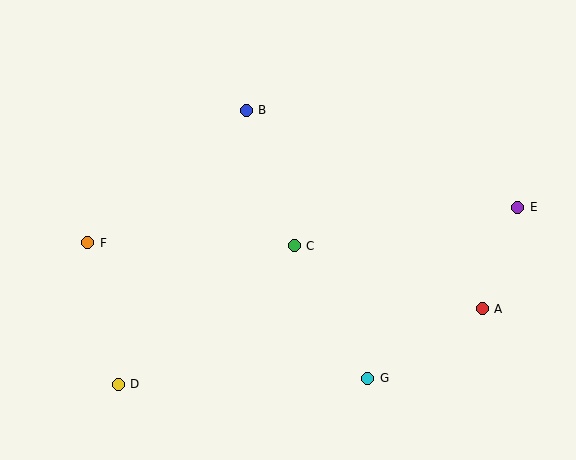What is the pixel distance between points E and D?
The distance between E and D is 437 pixels.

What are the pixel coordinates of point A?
Point A is at (482, 309).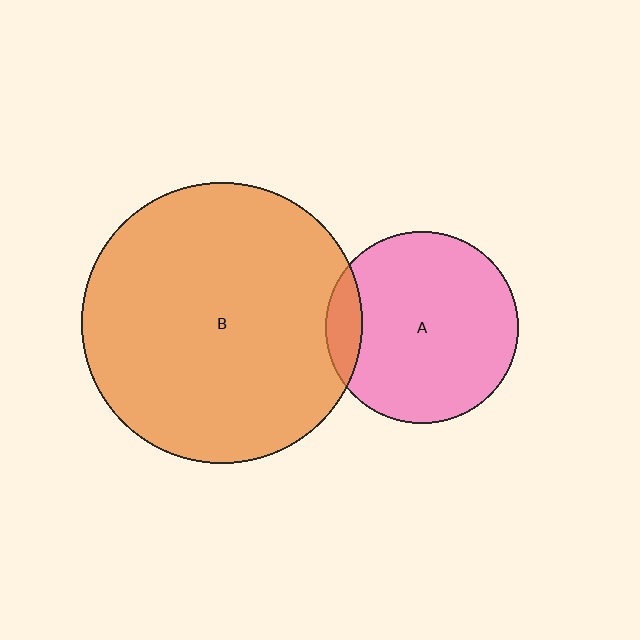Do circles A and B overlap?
Yes.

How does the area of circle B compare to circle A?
Approximately 2.1 times.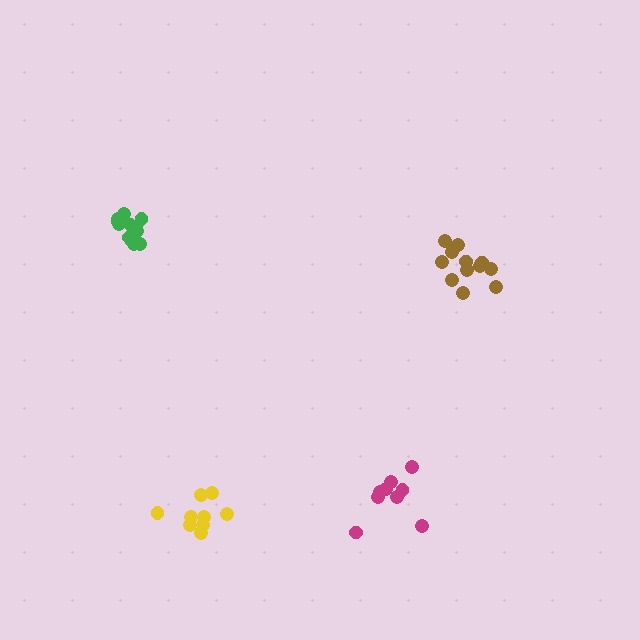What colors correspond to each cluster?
The clusters are colored: green, magenta, brown, yellow.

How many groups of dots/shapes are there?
There are 4 groups.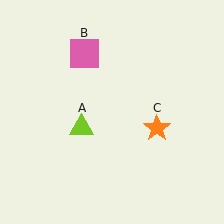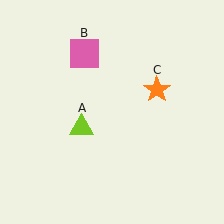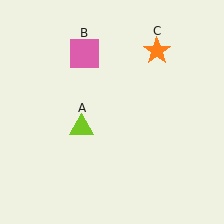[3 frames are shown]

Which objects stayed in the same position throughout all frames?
Lime triangle (object A) and pink square (object B) remained stationary.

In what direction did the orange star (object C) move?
The orange star (object C) moved up.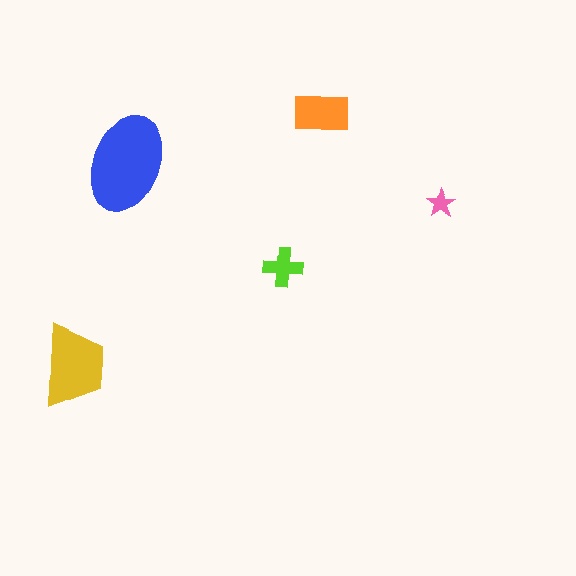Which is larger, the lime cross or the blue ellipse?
The blue ellipse.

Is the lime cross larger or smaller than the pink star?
Larger.